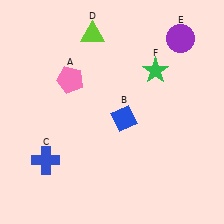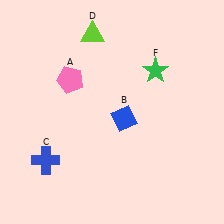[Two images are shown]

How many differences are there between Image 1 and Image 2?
There is 1 difference between the two images.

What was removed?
The purple circle (E) was removed in Image 2.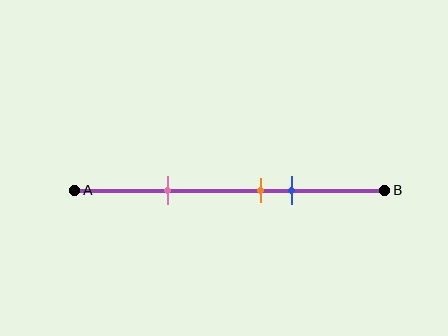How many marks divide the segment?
There are 3 marks dividing the segment.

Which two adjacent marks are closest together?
The orange and blue marks are the closest adjacent pair.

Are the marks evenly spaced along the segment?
No, the marks are not evenly spaced.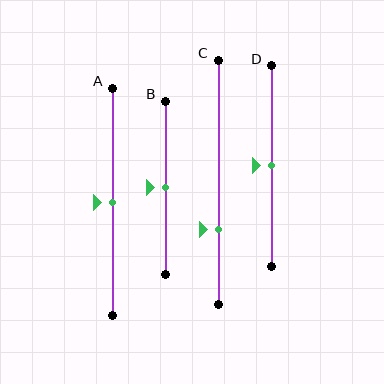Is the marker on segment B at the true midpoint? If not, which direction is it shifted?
Yes, the marker on segment B is at the true midpoint.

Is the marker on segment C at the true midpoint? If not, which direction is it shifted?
No, the marker on segment C is shifted downward by about 19% of the segment length.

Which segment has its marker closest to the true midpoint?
Segment A has its marker closest to the true midpoint.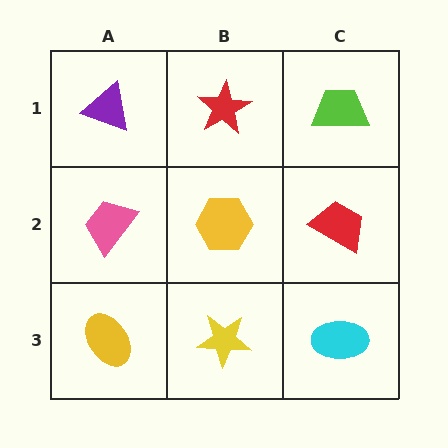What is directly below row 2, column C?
A cyan ellipse.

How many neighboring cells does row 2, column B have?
4.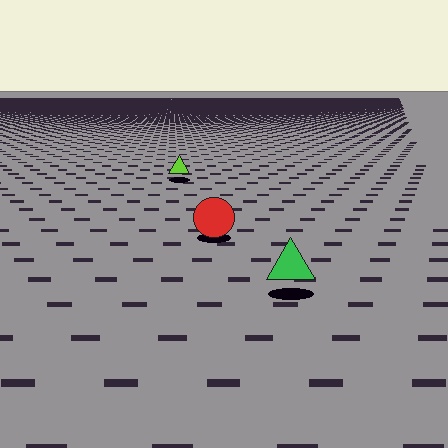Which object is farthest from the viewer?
The lime triangle is farthest from the viewer. It appears smaller and the ground texture around it is denser.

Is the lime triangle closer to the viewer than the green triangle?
No. The green triangle is closer — you can tell from the texture gradient: the ground texture is coarser near it.